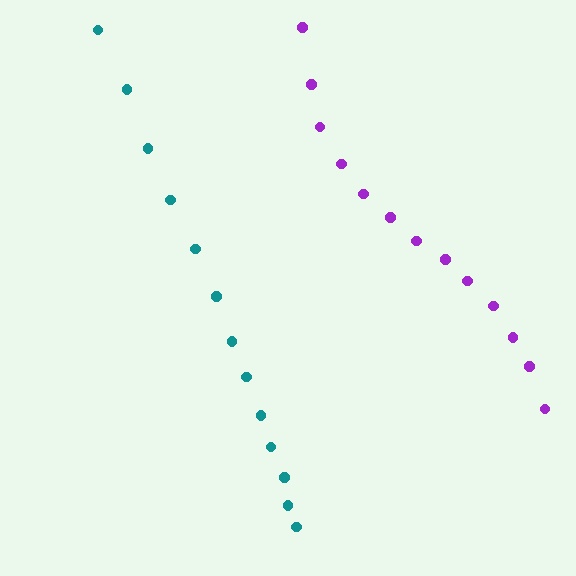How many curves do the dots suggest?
There are 2 distinct paths.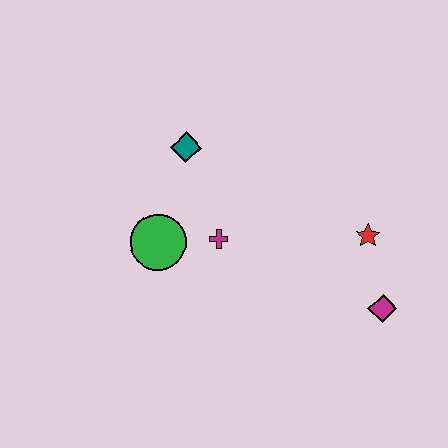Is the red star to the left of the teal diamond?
No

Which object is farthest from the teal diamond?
The magenta diamond is farthest from the teal diamond.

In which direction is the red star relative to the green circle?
The red star is to the right of the green circle.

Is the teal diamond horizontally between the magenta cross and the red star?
No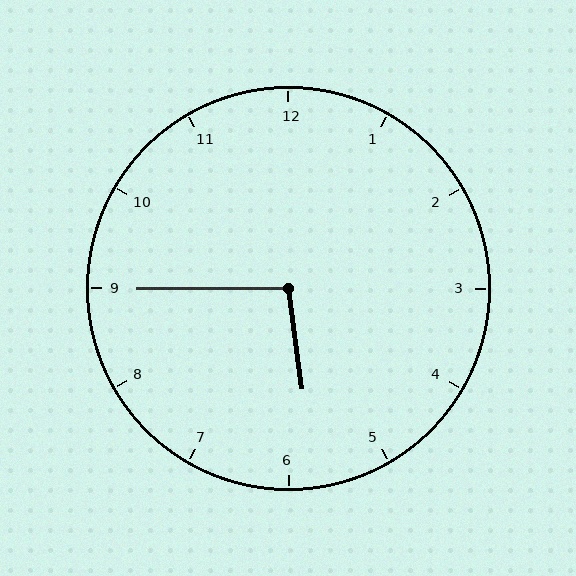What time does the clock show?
5:45.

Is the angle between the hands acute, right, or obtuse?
It is obtuse.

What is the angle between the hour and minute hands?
Approximately 98 degrees.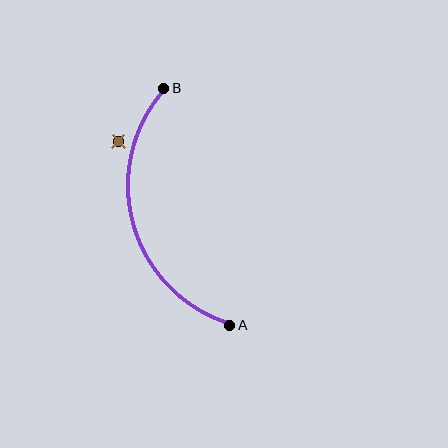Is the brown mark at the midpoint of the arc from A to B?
No — the brown mark does not lie on the arc at all. It sits slightly outside the curve.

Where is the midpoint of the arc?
The arc midpoint is the point on the curve farthest from the straight line joining A and B. It sits to the left of that line.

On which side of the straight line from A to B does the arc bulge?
The arc bulges to the left of the straight line connecting A and B.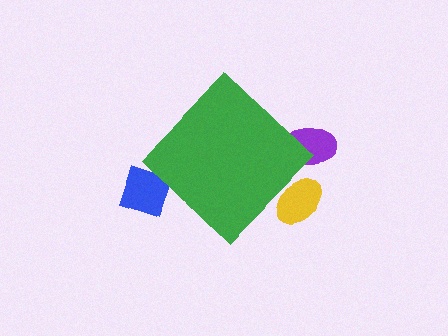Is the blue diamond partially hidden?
Yes, the blue diamond is partially hidden behind the green diamond.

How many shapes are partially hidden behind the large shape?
3 shapes are partially hidden.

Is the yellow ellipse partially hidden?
Yes, the yellow ellipse is partially hidden behind the green diamond.